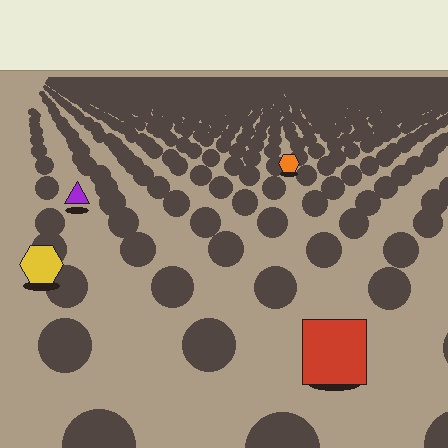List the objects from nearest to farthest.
From nearest to farthest: the red square, the yellow hexagon, the purple triangle, the orange hexagon.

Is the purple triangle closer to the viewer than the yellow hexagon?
No. The yellow hexagon is closer — you can tell from the texture gradient: the ground texture is coarser near it.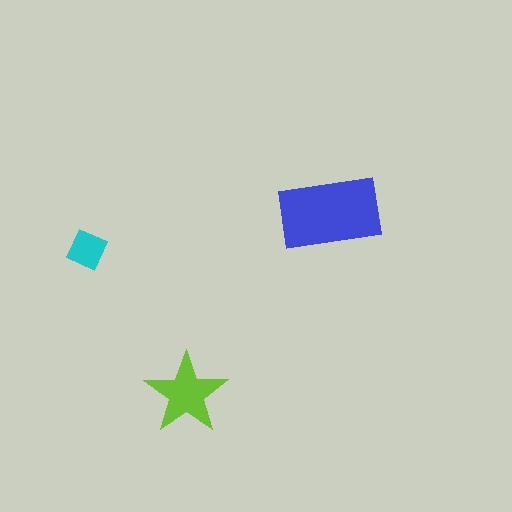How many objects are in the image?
There are 3 objects in the image.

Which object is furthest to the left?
The cyan diamond is leftmost.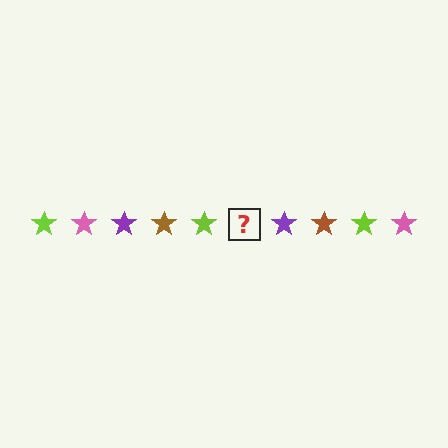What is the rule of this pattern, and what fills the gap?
The rule is that the pattern cycles through lime, pink, purple, brown stars. The gap should be filled with a pink star.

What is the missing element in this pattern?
The missing element is a pink star.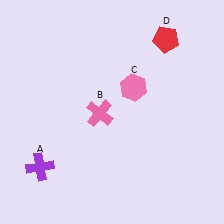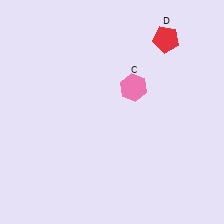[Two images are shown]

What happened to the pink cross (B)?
The pink cross (B) was removed in Image 2. It was in the bottom-left area of Image 1.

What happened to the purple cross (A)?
The purple cross (A) was removed in Image 2. It was in the bottom-left area of Image 1.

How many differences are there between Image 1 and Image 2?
There are 2 differences between the two images.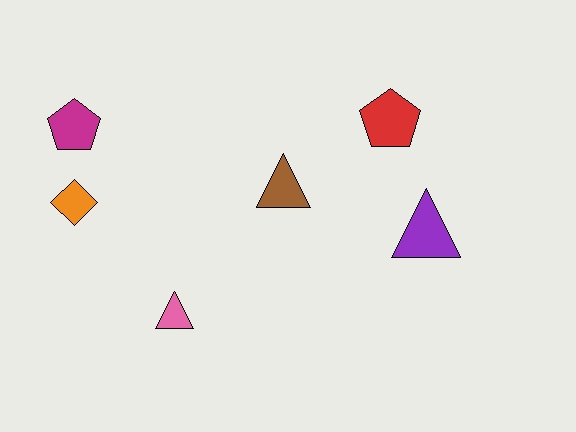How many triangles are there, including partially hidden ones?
There are 3 triangles.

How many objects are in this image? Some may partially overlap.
There are 6 objects.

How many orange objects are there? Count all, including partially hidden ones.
There is 1 orange object.